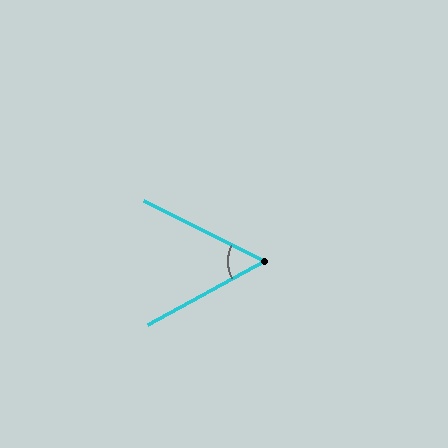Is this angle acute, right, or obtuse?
It is acute.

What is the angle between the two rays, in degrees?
Approximately 55 degrees.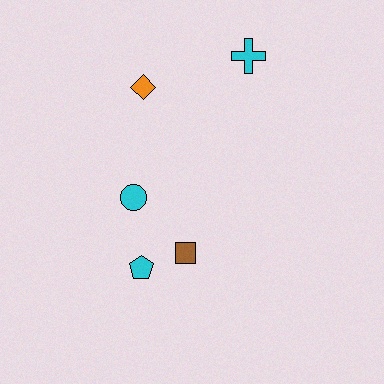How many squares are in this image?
There is 1 square.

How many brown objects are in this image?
There is 1 brown object.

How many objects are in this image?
There are 5 objects.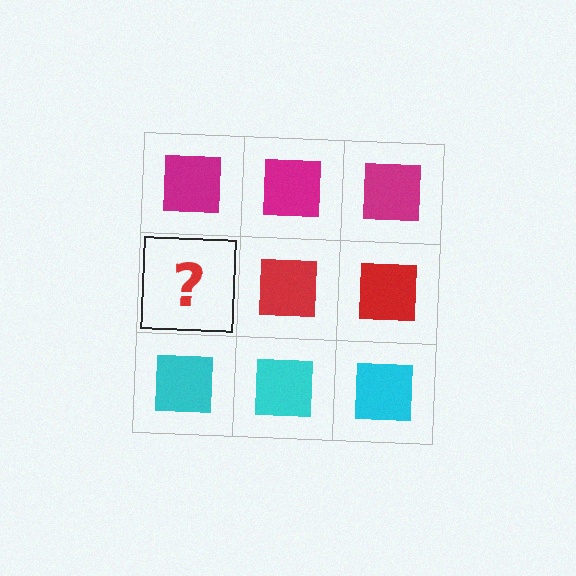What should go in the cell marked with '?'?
The missing cell should contain a red square.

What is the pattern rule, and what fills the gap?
The rule is that each row has a consistent color. The gap should be filled with a red square.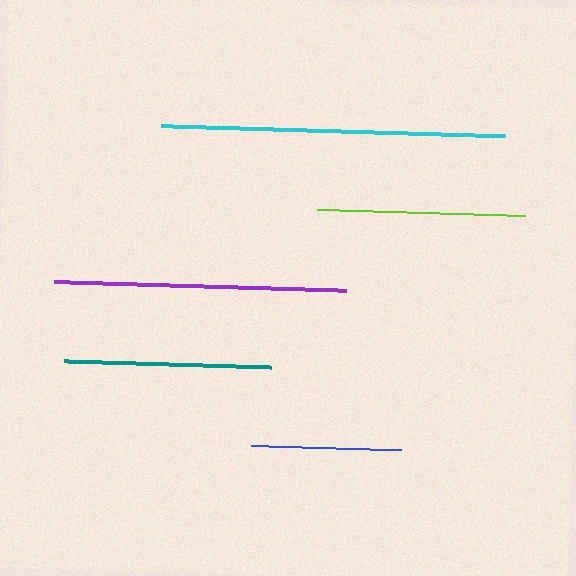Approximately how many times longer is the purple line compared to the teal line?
The purple line is approximately 1.4 times the length of the teal line.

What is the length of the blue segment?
The blue segment is approximately 151 pixels long.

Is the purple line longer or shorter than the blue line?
The purple line is longer than the blue line.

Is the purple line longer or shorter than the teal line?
The purple line is longer than the teal line.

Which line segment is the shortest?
The blue line is the shortest at approximately 151 pixels.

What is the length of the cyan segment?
The cyan segment is approximately 344 pixels long.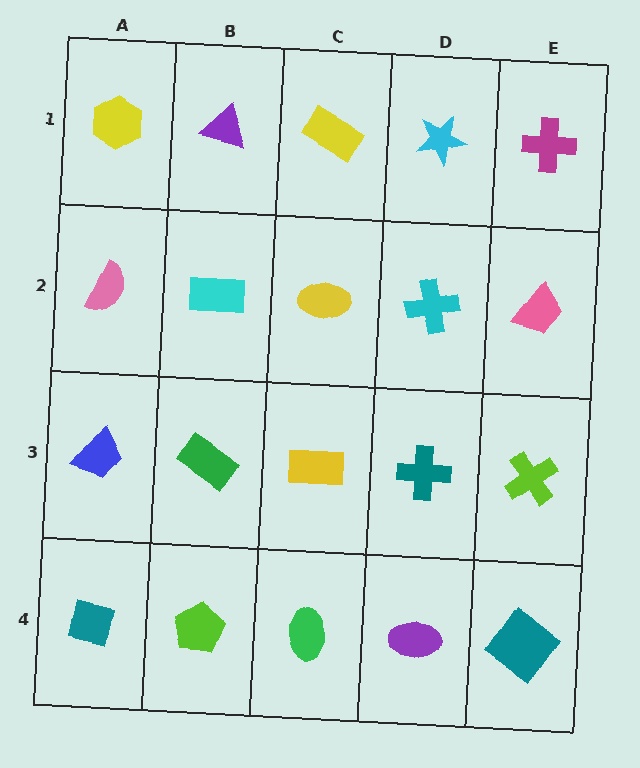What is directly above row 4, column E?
A lime cross.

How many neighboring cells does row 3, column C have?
4.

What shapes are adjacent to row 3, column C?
A yellow ellipse (row 2, column C), a green ellipse (row 4, column C), a green rectangle (row 3, column B), a teal cross (row 3, column D).